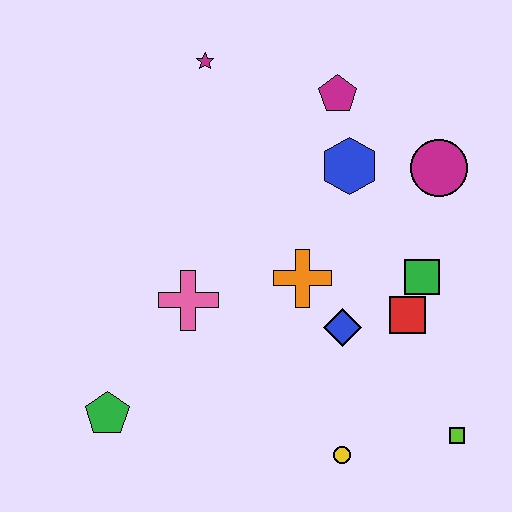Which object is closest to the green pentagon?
The pink cross is closest to the green pentagon.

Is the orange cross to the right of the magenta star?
Yes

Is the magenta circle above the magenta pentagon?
No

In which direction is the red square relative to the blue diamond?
The red square is to the right of the blue diamond.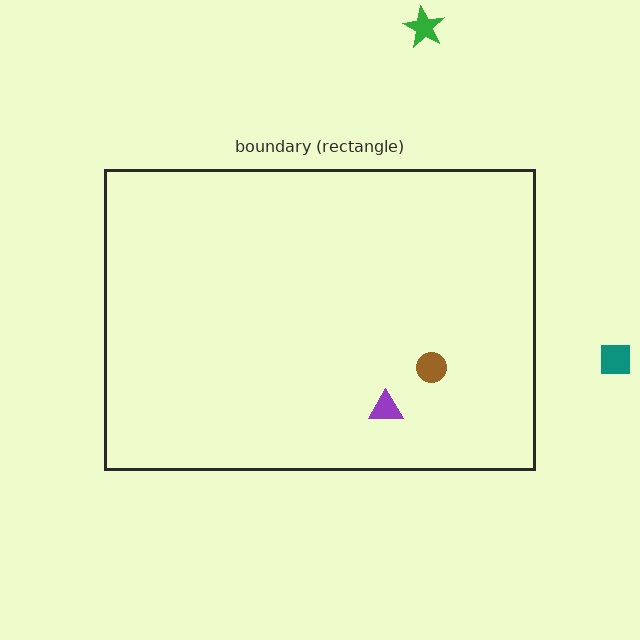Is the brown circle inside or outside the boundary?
Inside.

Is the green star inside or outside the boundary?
Outside.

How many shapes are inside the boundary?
2 inside, 2 outside.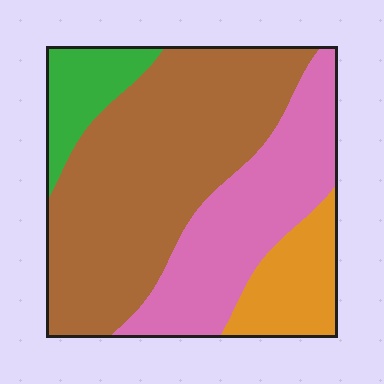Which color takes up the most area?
Brown, at roughly 50%.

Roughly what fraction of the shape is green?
Green covers roughly 10% of the shape.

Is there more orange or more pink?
Pink.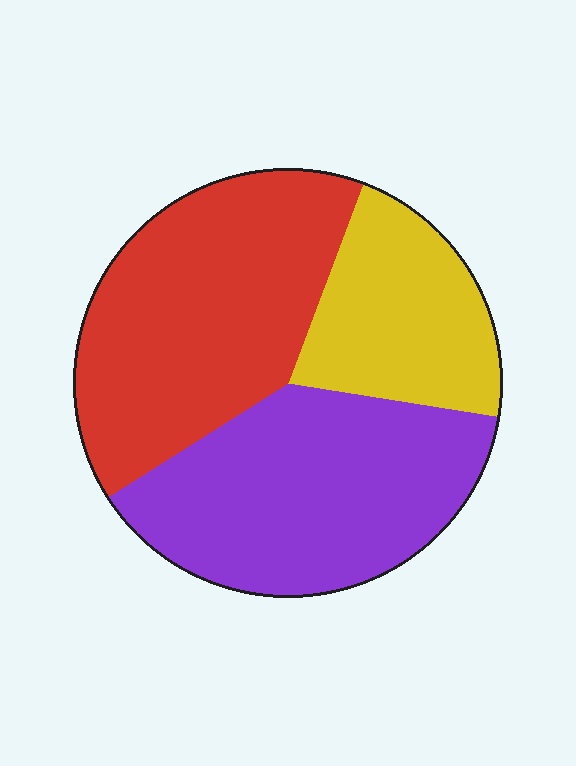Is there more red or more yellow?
Red.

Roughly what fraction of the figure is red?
Red covers around 40% of the figure.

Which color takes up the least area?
Yellow, at roughly 20%.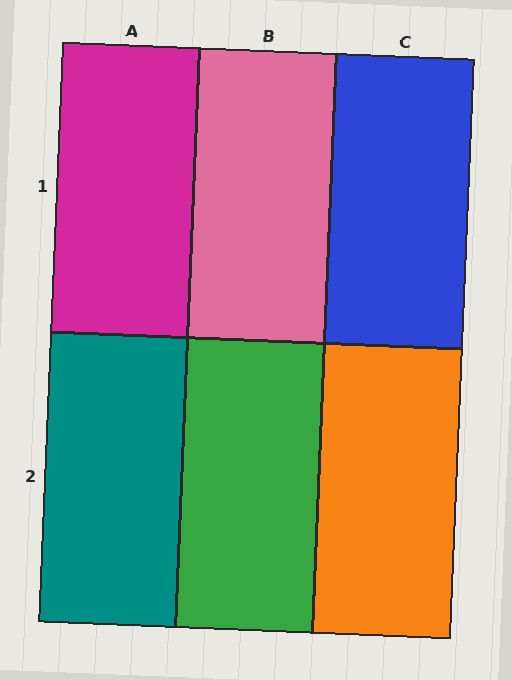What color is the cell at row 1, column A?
Magenta.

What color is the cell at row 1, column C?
Blue.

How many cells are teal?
1 cell is teal.